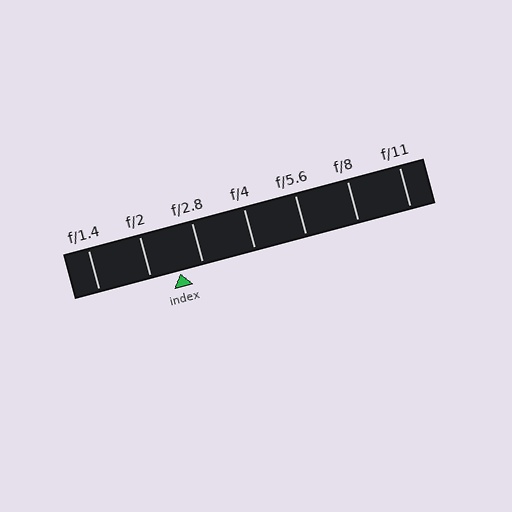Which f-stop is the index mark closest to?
The index mark is closest to f/2.8.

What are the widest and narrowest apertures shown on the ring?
The widest aperture shown is f/1.4 and the narrowest is f/11.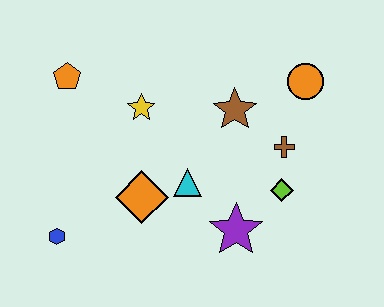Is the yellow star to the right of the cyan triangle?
No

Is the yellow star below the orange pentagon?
Yes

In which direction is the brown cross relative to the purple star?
The brown cross is above the purple star.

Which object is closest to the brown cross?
The lime diamond is closest to the brown cross.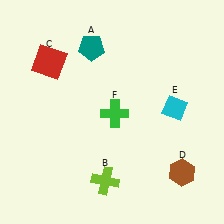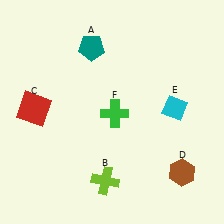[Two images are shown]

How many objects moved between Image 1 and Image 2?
1 object moved between the two images.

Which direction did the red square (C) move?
The red square (C) moved down.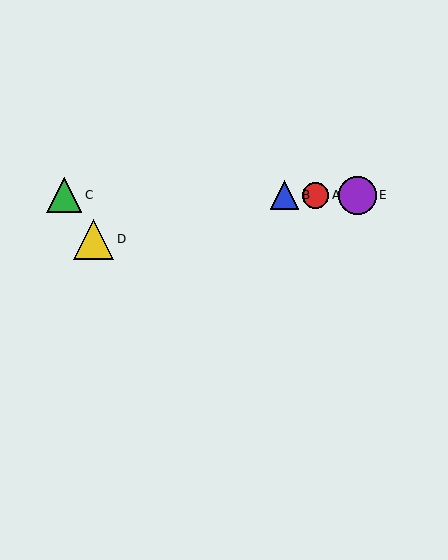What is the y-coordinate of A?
Object A is at y≈195.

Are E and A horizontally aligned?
Yes, both are at y≈195.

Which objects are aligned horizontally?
Objects A, B, C, E are aligned horizontally.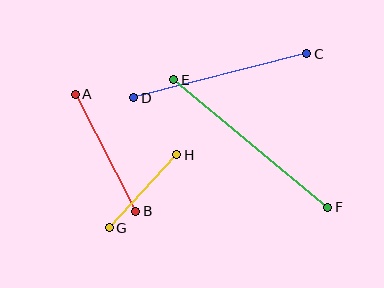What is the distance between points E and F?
The distance is approximately 200 pixels.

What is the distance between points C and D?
The distance is approximately 178 pixels.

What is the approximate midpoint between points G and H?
The midpoint is at approximately (143, 191) pixels.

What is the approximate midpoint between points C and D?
The midpoint is at approximately (220, 76) pixels.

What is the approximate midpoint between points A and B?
The midpoint is at approximately (106, 153) pixels.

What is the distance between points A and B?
The distance is approximately 132 pixels.